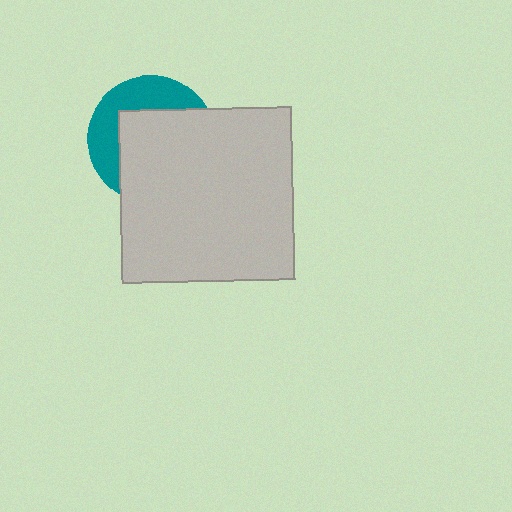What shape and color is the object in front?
The object in front is a light gray square.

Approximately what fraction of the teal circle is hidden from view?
Roughly 62% of the teal circle is hidden behind the light gray square.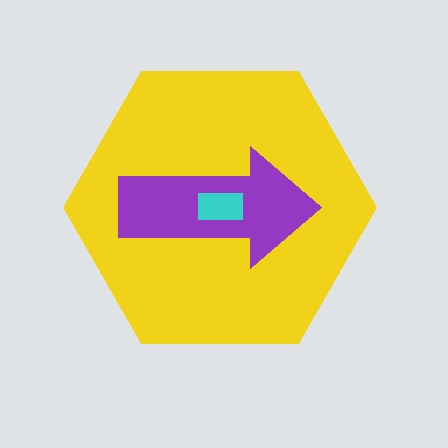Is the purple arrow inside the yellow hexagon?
Yes.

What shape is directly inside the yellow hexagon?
The purple arrow.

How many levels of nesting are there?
3.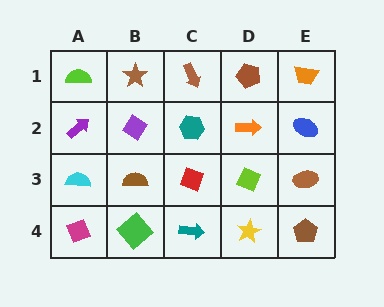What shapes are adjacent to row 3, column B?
A purple diamond (row 2, column B), a green diamond (row 4, column B), a cyan semicircle (row 3, column A), a red diamond (row 3, column C).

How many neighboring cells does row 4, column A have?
2.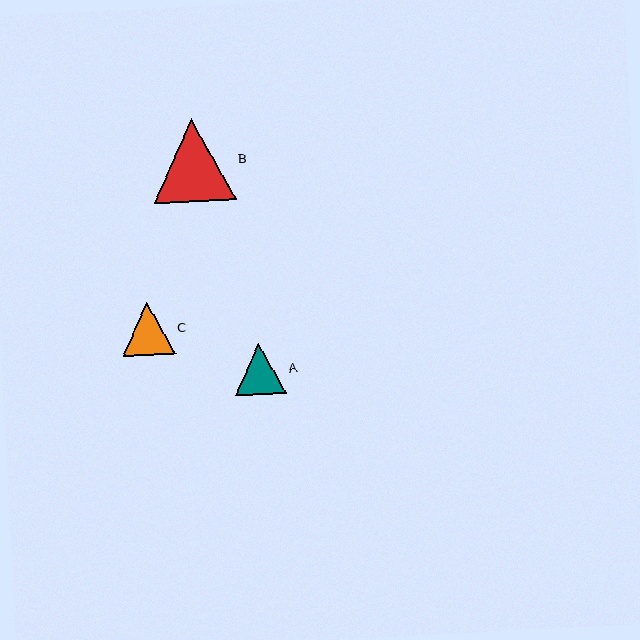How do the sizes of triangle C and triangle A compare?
Triangle C and triangle A are approximately the same size.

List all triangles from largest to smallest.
From largest to smallest: B, C, A.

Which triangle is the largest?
Triangle B is the largest with a size of approximately 82 pixels.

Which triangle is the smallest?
Triangle A is the smallest with a size of approximately 51 pixels.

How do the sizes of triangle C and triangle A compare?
Triangle C and triangle A are approximately the same size.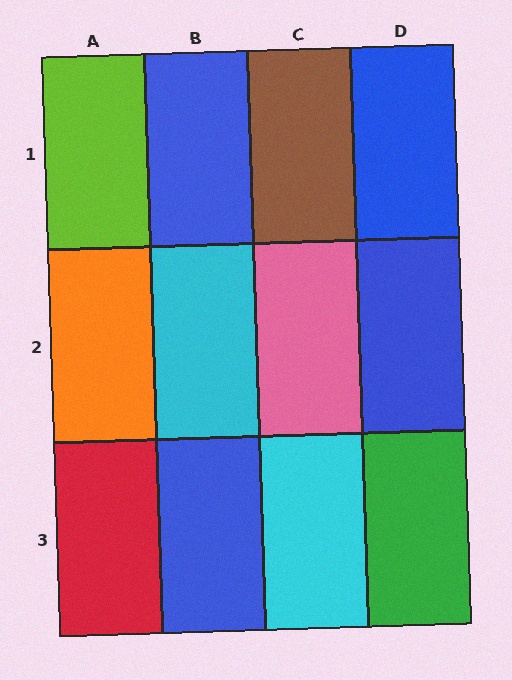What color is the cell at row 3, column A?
Red.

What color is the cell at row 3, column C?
Cyan.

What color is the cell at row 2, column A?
Orange.